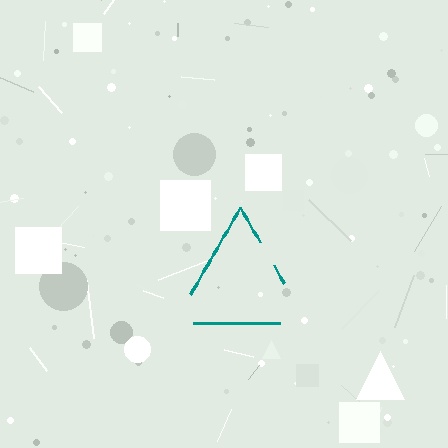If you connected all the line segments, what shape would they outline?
They would outline a triangle.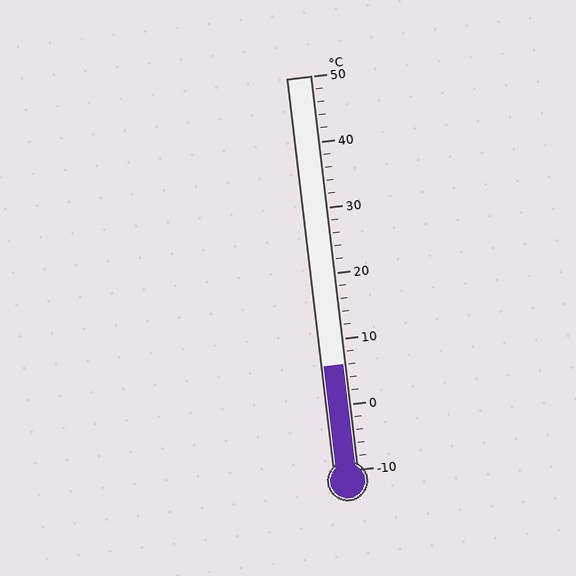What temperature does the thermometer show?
The thermometer shows approximately 6°C.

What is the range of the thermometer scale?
The thermometer scale ranges from -10°C to 50°C.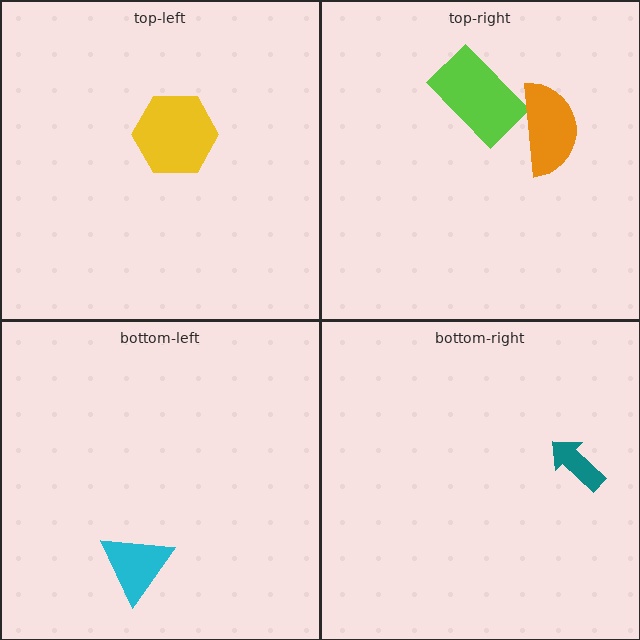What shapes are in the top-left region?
The yellow hexagon.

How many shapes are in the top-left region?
1.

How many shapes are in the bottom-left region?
1.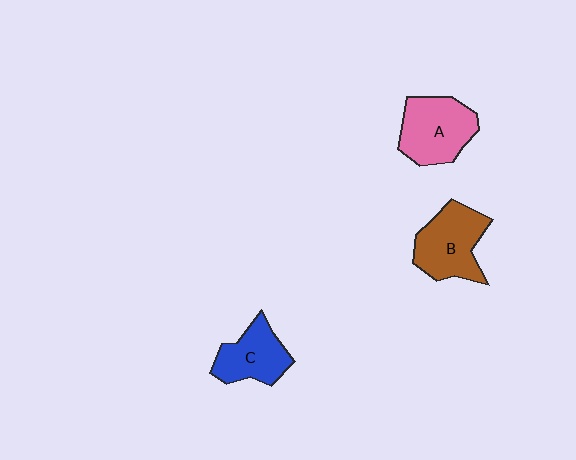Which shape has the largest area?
Shape A (pink).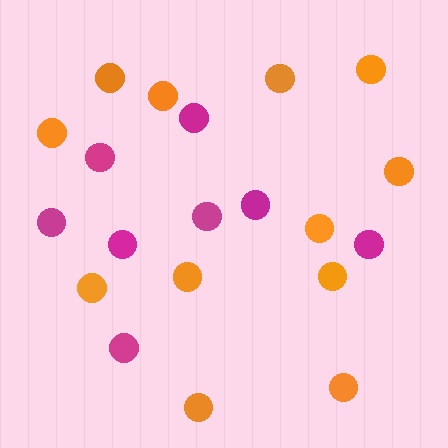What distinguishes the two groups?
There are 2 groups: one group of magenta circles (8) and one group of orange circles (12).